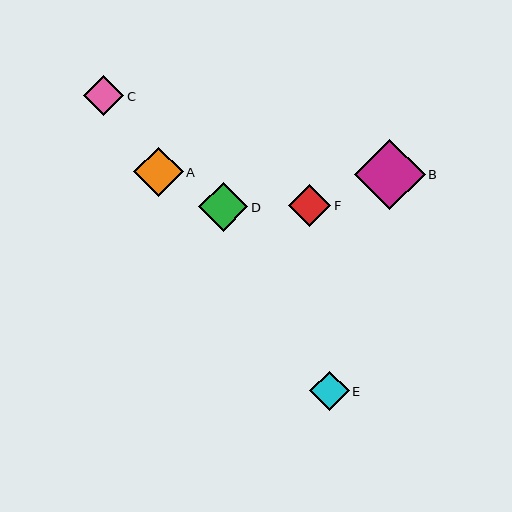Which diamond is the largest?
Diamond B is the largest with a size of approximately 70 pixels.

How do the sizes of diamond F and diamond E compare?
Diamond F and diamond E are approximately the same size.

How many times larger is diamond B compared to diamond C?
Diamond B is approximately 1.7 times the size of diamond C.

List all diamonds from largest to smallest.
From largest to smallest: B, A, D, F, C, E.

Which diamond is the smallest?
Diamond E is the smallest with a size of approximately 40 pixels.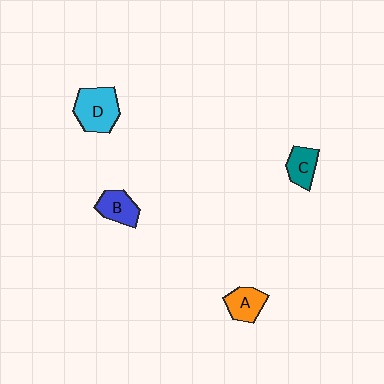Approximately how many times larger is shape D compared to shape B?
Approximately 1.5 times.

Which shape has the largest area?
Shape D (cyan).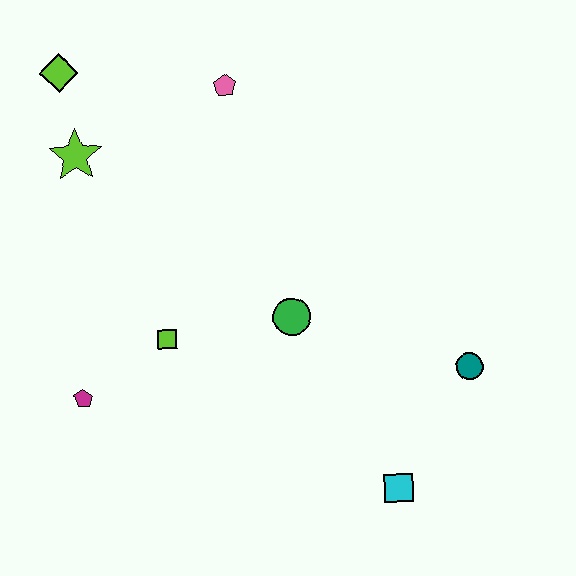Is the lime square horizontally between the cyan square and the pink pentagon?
No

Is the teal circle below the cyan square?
No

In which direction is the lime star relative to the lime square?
The lime star is above the lime square.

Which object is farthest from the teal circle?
The lime diamond is farthest from the teal circle.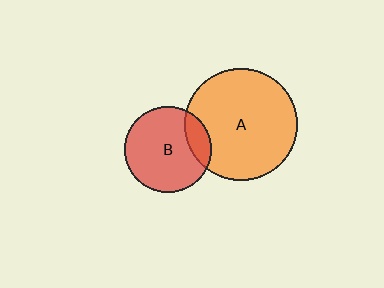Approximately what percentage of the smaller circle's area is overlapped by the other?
Approximately 15%.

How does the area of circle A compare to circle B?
Approximately 1.7 times.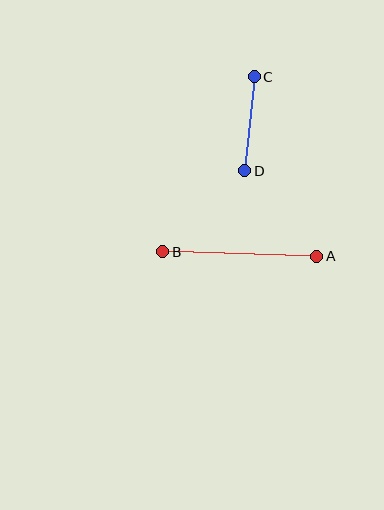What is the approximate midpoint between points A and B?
The midpoint is at approximately (240, 254) pixels.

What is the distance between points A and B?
The distance is approximately 154 pixels.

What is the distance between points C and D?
The distance is approximately 95 pixels.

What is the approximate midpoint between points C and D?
The midpoint is at approximately (250, 124) pixels.